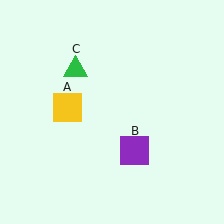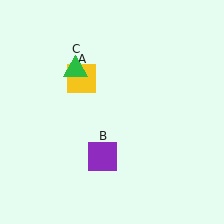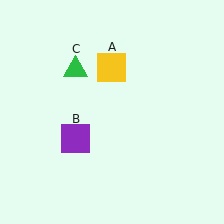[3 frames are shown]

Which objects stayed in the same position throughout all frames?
Green triangle (object C) remained stationary.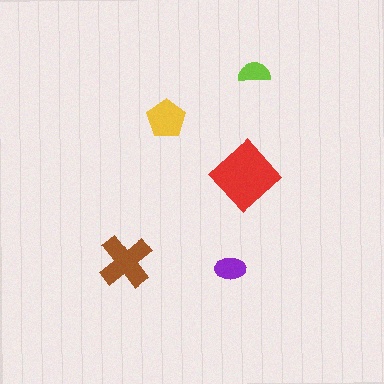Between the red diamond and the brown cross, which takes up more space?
The red diamond.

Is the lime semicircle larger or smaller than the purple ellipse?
Smaller.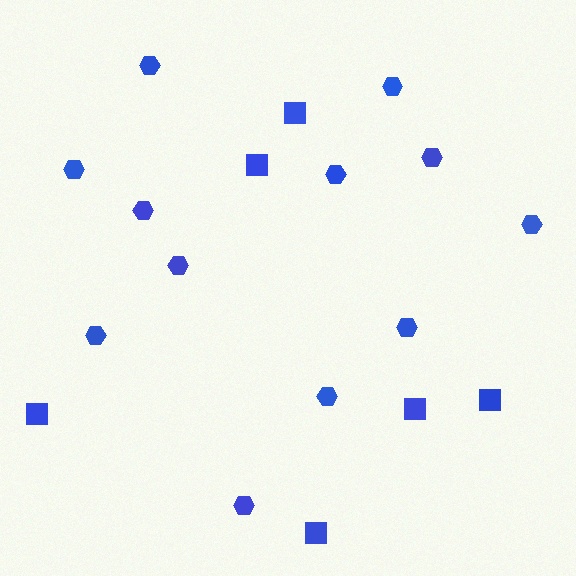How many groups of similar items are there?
There are 2 groups: one group of squares (6) and one group of hexagons (12).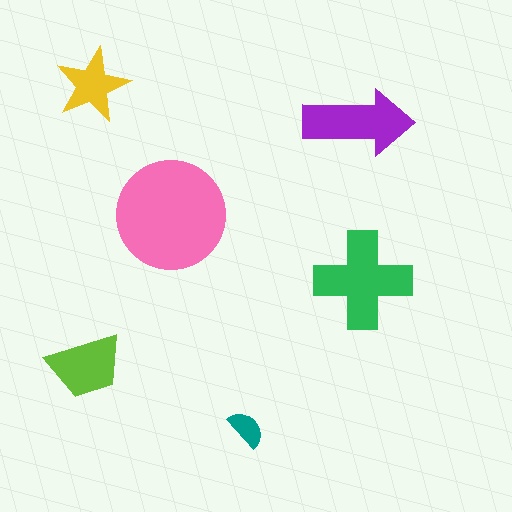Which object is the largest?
The pink circle.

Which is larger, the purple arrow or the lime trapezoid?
The purple arrow.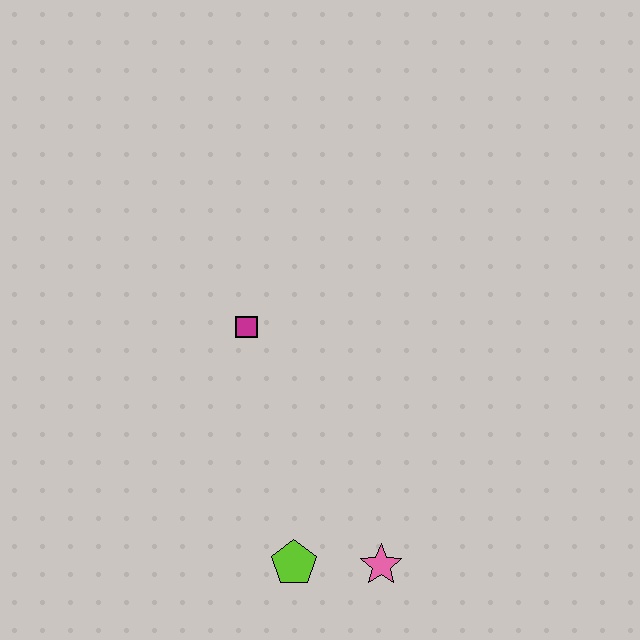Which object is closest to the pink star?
The lime pentagon is closest to the pink star.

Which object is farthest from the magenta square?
The pink star is farthest from the magenta square.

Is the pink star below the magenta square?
Yes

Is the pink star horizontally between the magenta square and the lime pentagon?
No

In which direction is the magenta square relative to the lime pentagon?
The magenta square is above the lime pentagon.